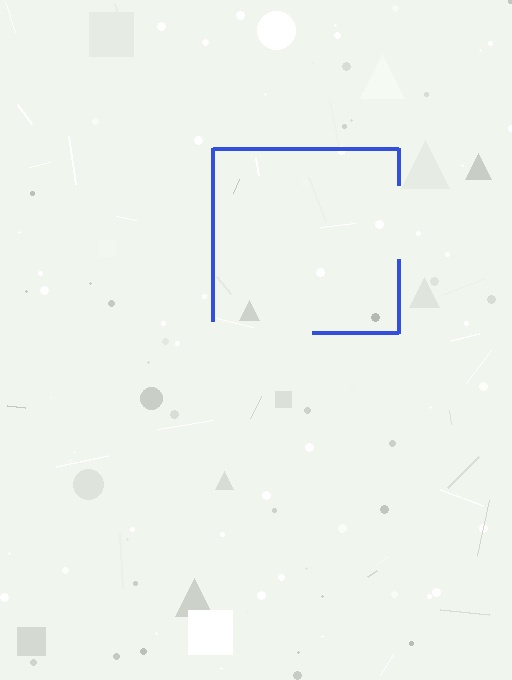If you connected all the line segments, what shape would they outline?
They would outline a square.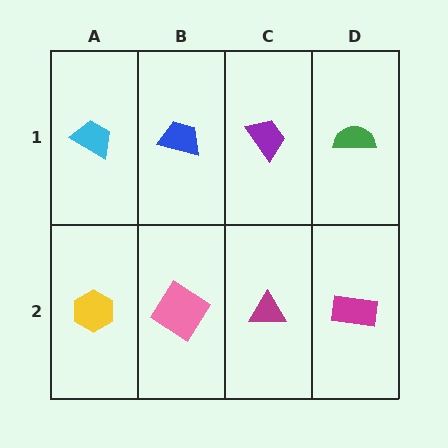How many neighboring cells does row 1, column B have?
3.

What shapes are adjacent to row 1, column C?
A magenta triangle (row 2, column C), a blue trapezoid (row 1, column B), a green semicircle (row 1, column D).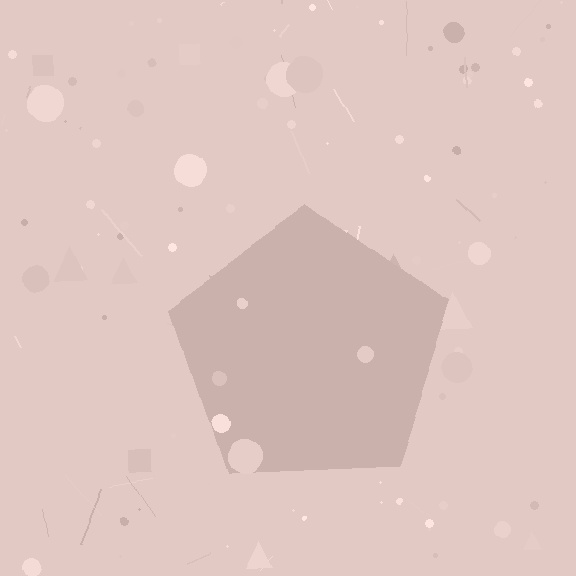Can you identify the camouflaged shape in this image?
The camouflaged shape is a pentagon.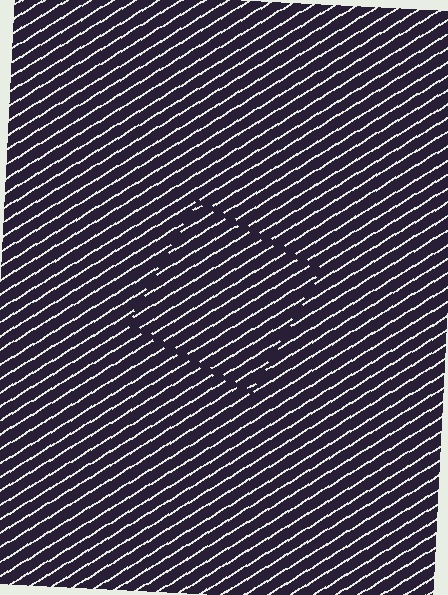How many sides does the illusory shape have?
4 sides — the line-ends trace a square.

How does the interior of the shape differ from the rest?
The interior of the shape contains the same grating, shifted by half a period — the contour is defined by the phase discontinuity where line-ends from the inner and outer gratings abut.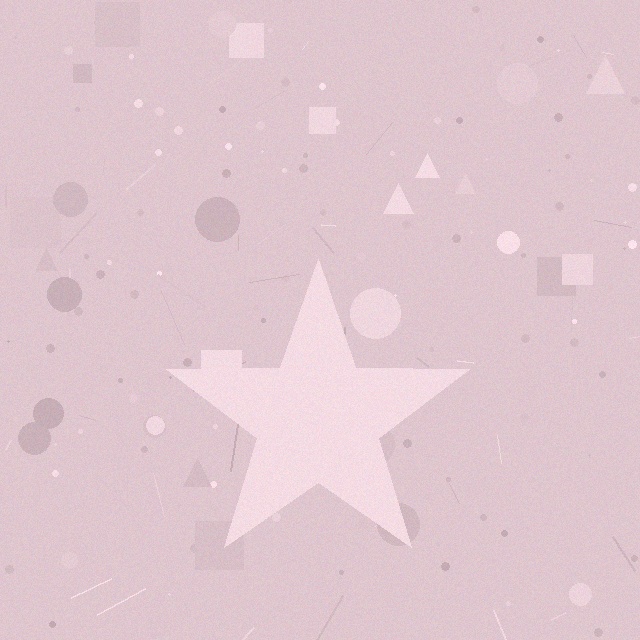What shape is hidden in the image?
A star is hidden in the image.